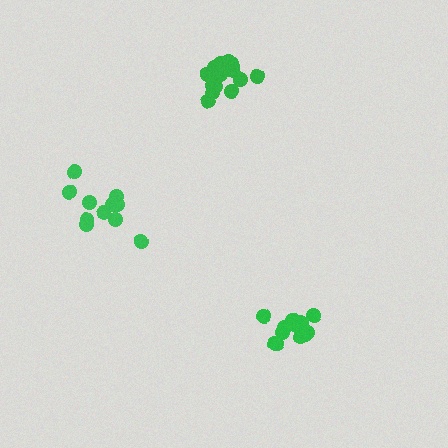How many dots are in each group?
Group 1: 13 dots, Group 2: 11 dots, Group 3: 17 dots (41 total).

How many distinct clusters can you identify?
There are 3 distinct clusters.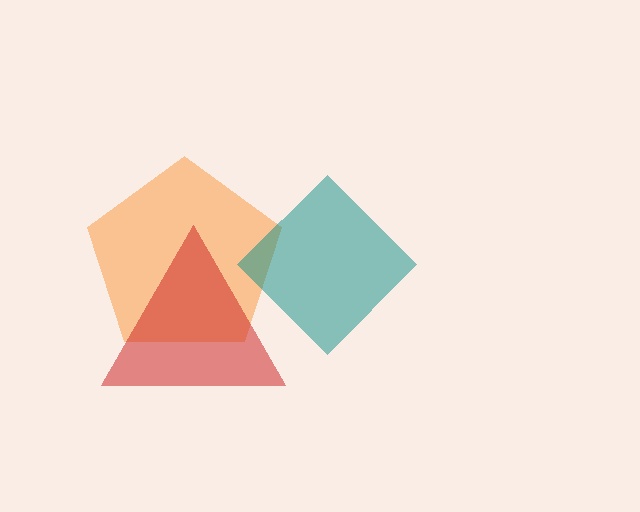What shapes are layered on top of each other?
The layered shapes are: an orange pentagon, a teal diamond, a red triangle.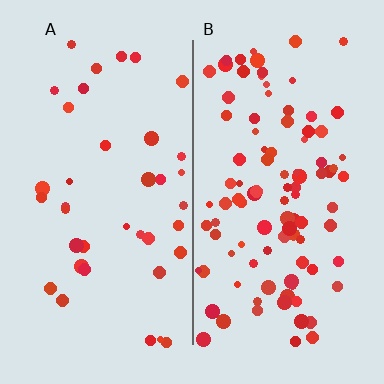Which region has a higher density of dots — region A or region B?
B (the right).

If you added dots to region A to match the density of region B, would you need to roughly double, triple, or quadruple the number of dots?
Approximately triple.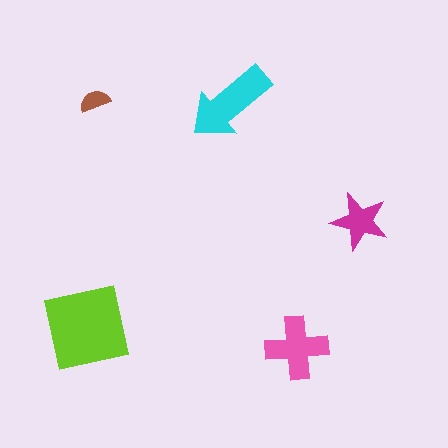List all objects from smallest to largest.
The brown semicircle, the magenta star, the pink cross, the cyan arrow, the lime square.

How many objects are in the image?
There are 5 objects in the image.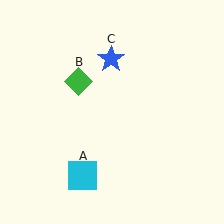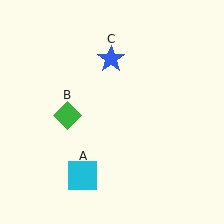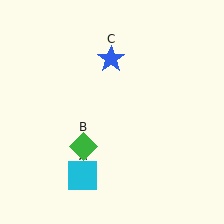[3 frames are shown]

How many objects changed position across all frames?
1 object changed position: green diamond (object B).